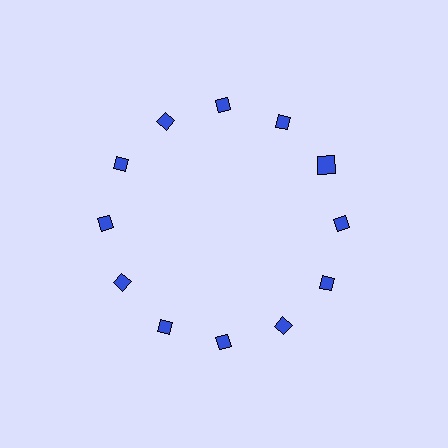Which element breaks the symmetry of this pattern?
The blue square at roughly the 2 o'clock position breaks the symmetry. All other shapes are blue diamonds.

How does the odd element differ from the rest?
It has a different shape: square instead of diamond.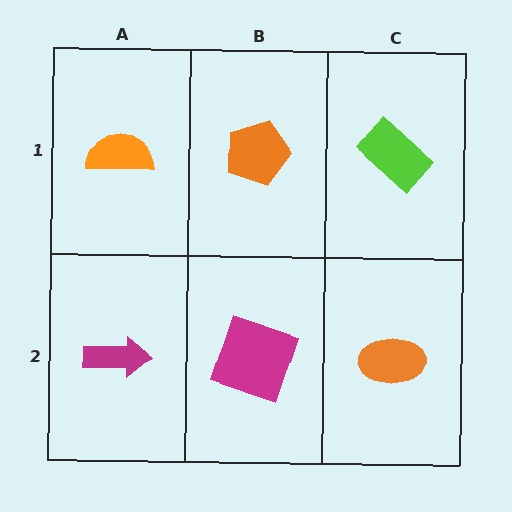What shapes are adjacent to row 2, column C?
A lime rectangle (row 1, column C), a magenta square (row 2, column B).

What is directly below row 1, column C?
An orange ellipse.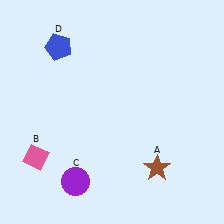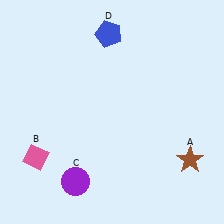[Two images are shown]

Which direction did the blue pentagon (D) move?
The blue pentagon (D) moved right.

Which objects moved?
The objects that moved are: the brown star (A), the blue pentagon (D).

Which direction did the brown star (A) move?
The brown star (A) moved right.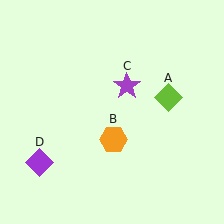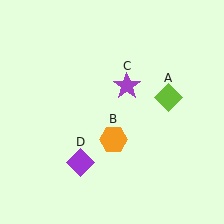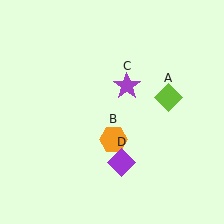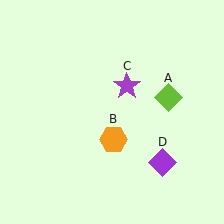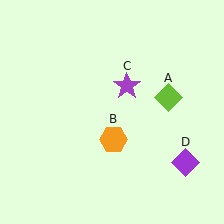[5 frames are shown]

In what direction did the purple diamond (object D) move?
The purple diamond (object D) moved right.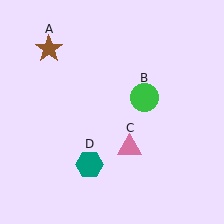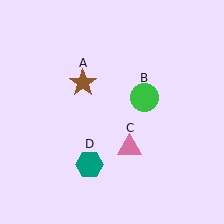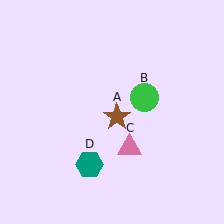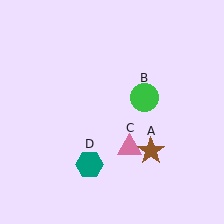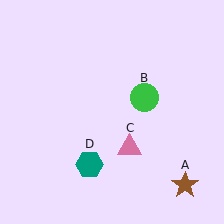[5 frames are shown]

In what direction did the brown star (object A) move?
The brown star (object A) moved down and to the right.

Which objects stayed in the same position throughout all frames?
Green circle (object B) and pink triangle (object C) and teal hexagon (object D) remained stationary.